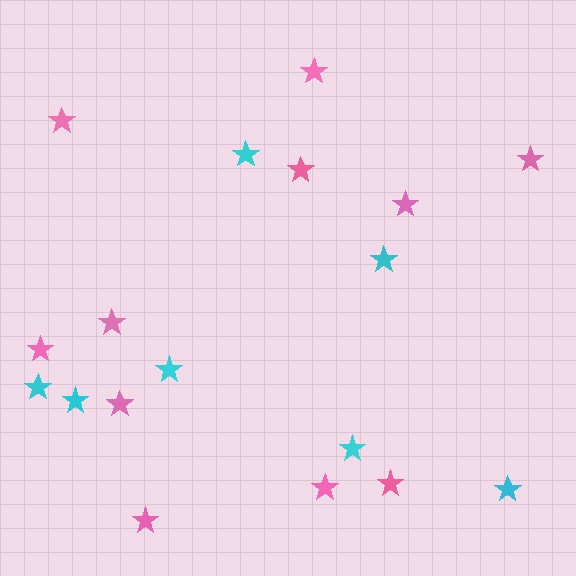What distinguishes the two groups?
There are 2 groups: one group of pink stars (11) and one group of cyan stars (7).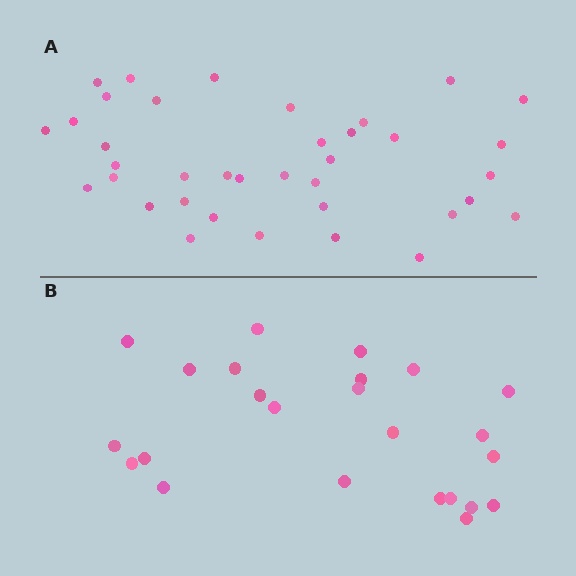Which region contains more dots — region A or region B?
Region A (the top region) has more dots.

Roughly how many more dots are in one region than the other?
Region A has approximately 15 more dots than region B.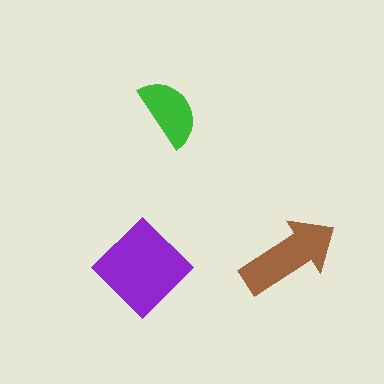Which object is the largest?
The purple diamond.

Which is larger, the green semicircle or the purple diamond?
The purple diamond.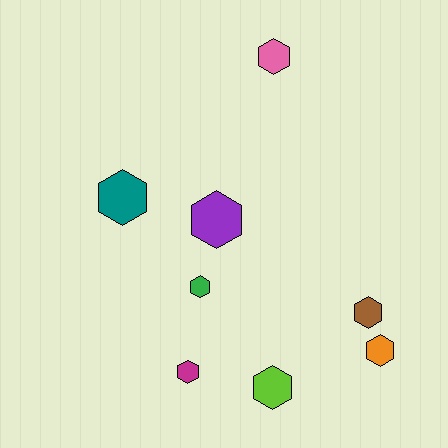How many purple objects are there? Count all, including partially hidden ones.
There is 1 purple object.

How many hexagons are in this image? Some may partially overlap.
There are 8 hexagons.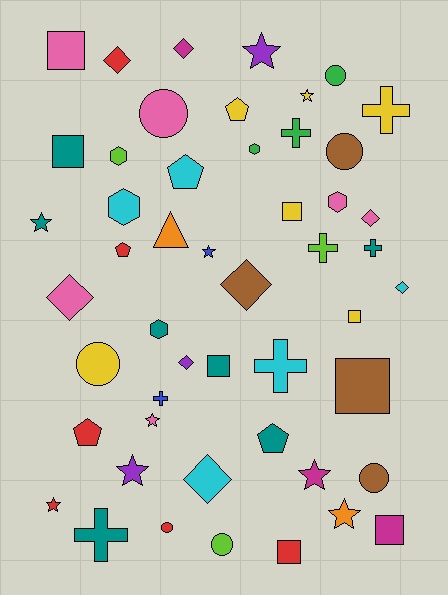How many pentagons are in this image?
There are 5 pentagons.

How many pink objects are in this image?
There are 6 pink objects.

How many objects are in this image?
There are 50 objects.